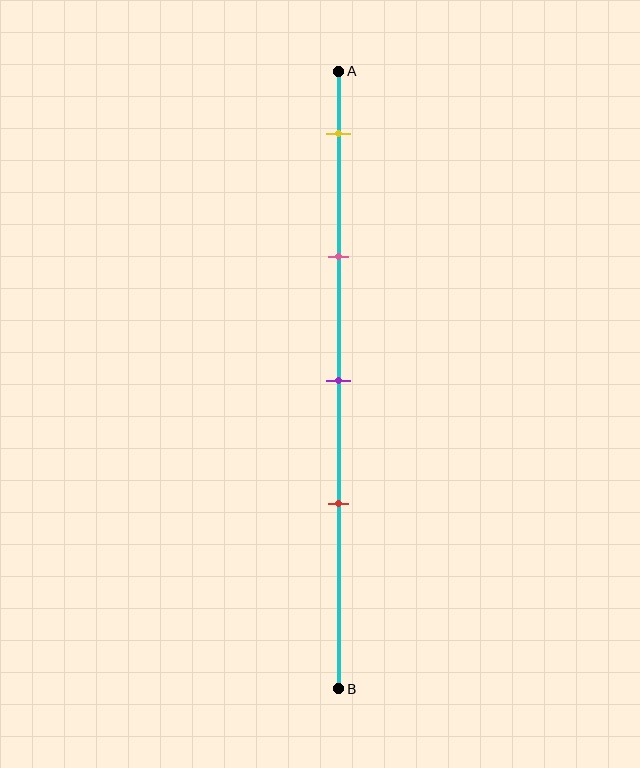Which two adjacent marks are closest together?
The purple and red marks are the closest adjacent pair.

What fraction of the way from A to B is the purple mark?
The purple mark is approximately 50% (0.5) of the way from A to B.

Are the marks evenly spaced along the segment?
Yes, the marks are approximately evenly spaced.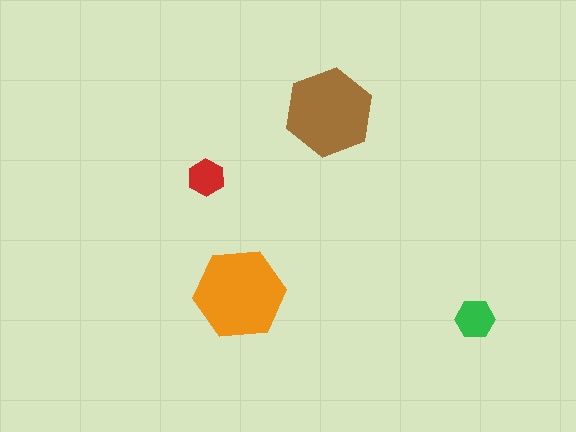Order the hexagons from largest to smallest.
the orange one, the brown one, the green one, the red one.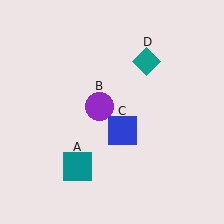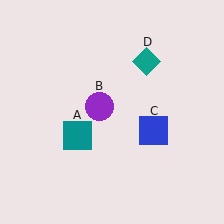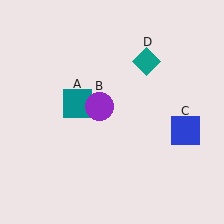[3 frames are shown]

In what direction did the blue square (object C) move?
The blue square (object C) moved right.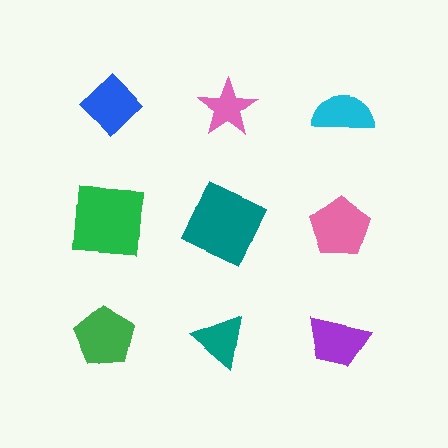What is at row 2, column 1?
A green square.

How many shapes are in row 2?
3 shapes.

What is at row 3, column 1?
A green pentagon.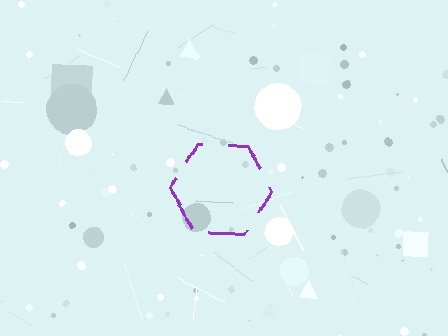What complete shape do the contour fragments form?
The contour fragments form a hexagon.